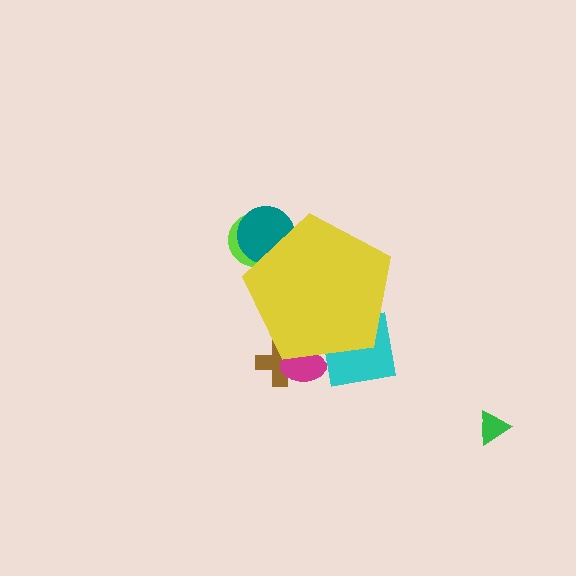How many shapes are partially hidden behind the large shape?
5 shapes are partially hidden.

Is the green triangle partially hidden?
No, the green triangle is fully visible.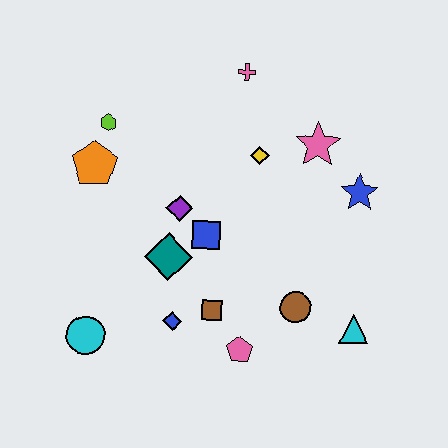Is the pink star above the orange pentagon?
Yes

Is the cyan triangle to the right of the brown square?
Yes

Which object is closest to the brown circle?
The cyan triangle is closest to the brown circle.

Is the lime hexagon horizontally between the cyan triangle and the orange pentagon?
Yes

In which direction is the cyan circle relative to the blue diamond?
The cyan circle is to the left of the blue diamond.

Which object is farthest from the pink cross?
The cyan circle is farthest from the pink cross.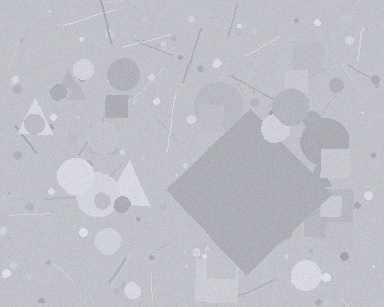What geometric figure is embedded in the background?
A diamond is embedded in the background.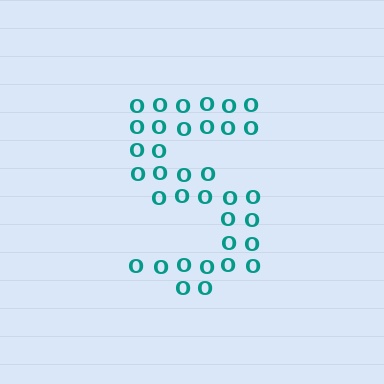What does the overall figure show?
The overall figure shows the letter S.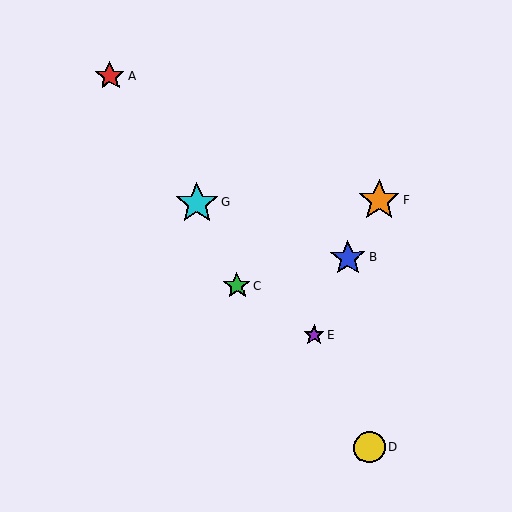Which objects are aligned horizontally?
Objects F, G are aligned horizontally.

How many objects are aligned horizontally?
2 objects (F, G) are aligned horizontally.